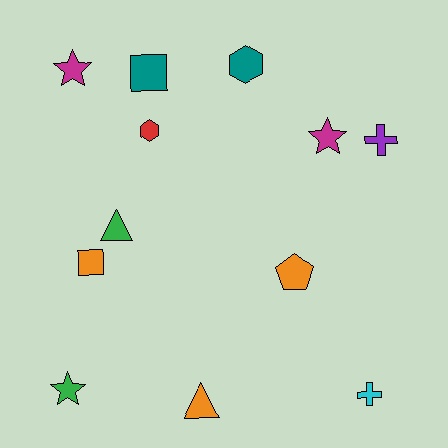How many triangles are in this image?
There are 2 triangles.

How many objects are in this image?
There are 12 objects.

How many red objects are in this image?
There is 1 red object.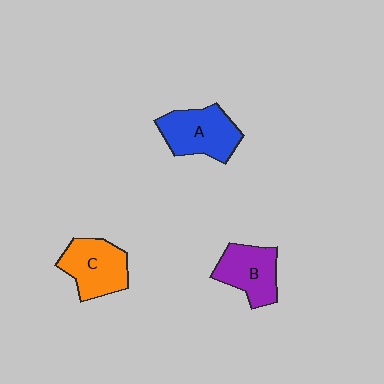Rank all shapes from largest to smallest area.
From largest to smallest: A (blue), C (orange), B (purple).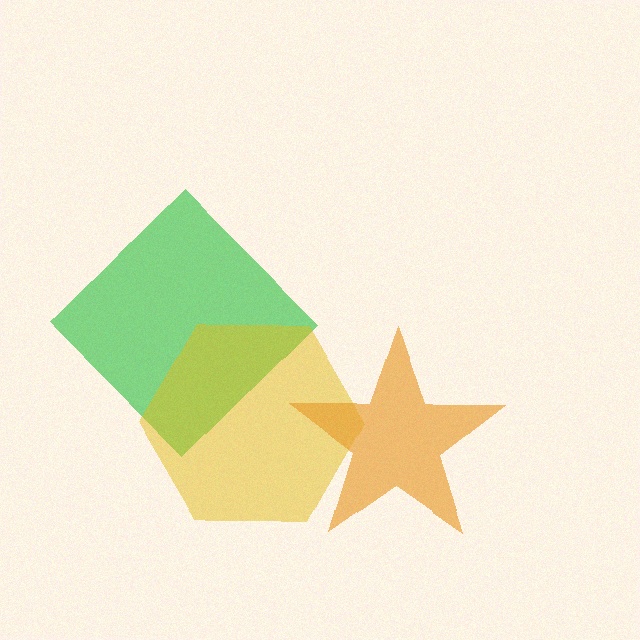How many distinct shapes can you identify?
There are 3 distinct shapes: a green diamond, a yellow hexagon, an orange star.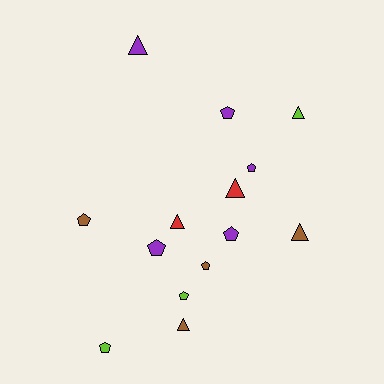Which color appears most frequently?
Purple, with 5 objects.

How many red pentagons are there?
There are no red pentagons.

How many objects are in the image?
There are 14 objects.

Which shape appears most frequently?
Pentagon, with 8 objects.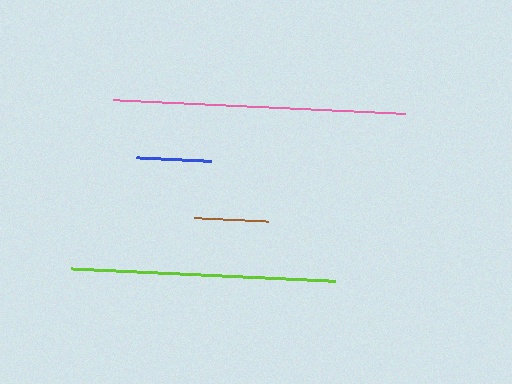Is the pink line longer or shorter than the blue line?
The pink line is longer than the blue line.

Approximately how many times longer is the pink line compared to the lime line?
The pink line is approximately 1.1 times the length of the lime line.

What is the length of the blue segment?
The blue segment is approximately 76 pixels long.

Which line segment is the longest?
The pink line is the longest at approximately 292 pixels.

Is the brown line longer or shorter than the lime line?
The lime line is longer than the brown line.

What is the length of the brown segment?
The brown segment is approximately 75 pixels long.